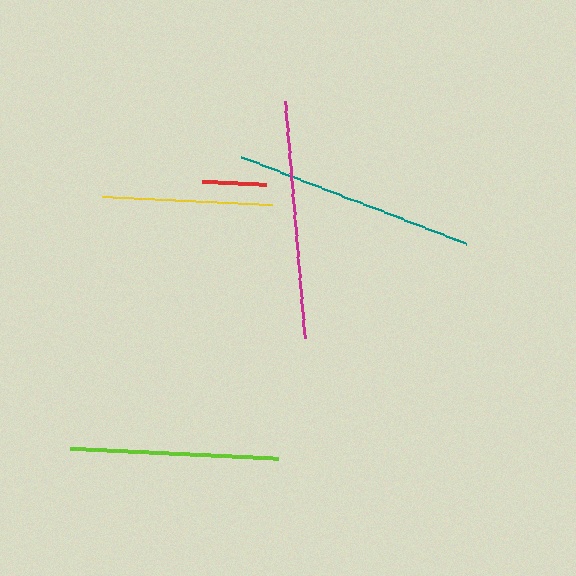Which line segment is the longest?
The teal line is the longest at approximately 241 pixels.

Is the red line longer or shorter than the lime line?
The lime line is longer than the red line.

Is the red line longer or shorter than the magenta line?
The magenta line is longer than the red line.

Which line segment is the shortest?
The red line is the shortest at approximately 64 pixels.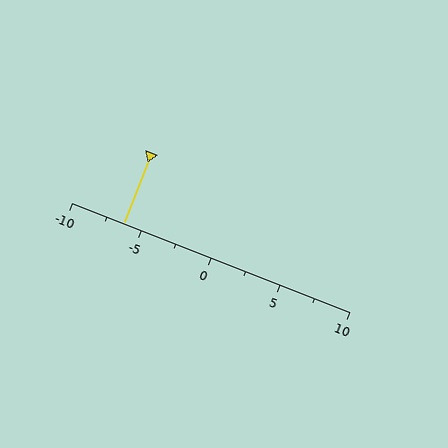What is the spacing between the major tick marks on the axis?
The major ticks are spaced 5 apart.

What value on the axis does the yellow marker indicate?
The marker indicates approximately -6.2.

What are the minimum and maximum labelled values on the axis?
The axis runs from -10 to 10.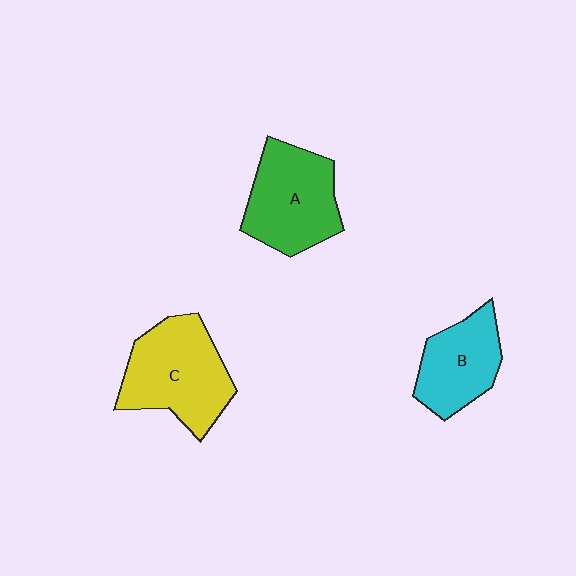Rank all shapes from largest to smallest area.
From largest to smallest: C (yellow), A (green), B (cyan).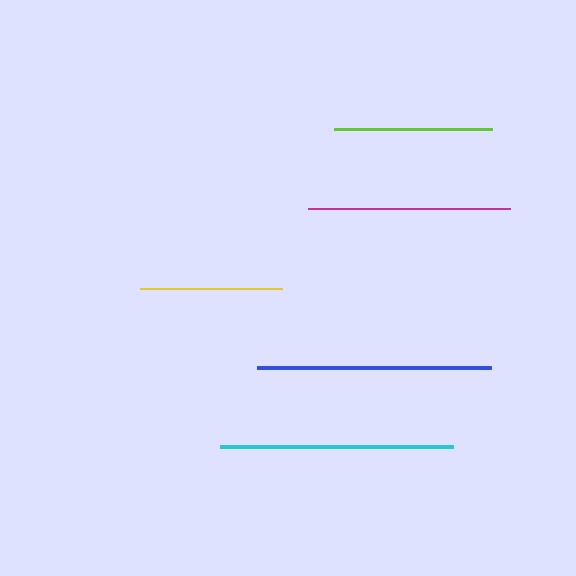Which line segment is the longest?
The blue line is the longest at approximately 234 pixels.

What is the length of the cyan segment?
The cyan segment is approximately 232 pixels long.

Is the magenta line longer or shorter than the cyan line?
The cyan line is longer than the magenta line.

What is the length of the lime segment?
The lime segment is approximately 158 pixels long.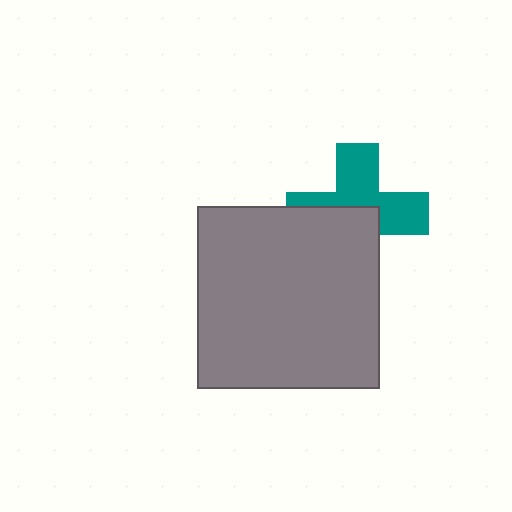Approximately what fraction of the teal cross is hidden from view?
Roughly 47% of the teal cross is hidden behind the gray square.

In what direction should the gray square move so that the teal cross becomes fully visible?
The gray square should move toward the lower-left. That is the shortest direction to clear the overlap and leave the teal cross fully visible.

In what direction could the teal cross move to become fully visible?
The teal cross could move toward the upper-right. That would shift it out from behind the gray square entirely.